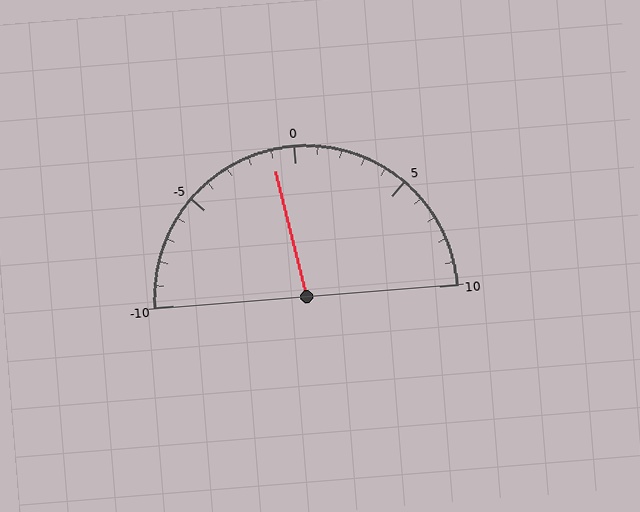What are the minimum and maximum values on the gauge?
The gauge ranges from -10 to 10.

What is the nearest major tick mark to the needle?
The nearest major tick mark is 0.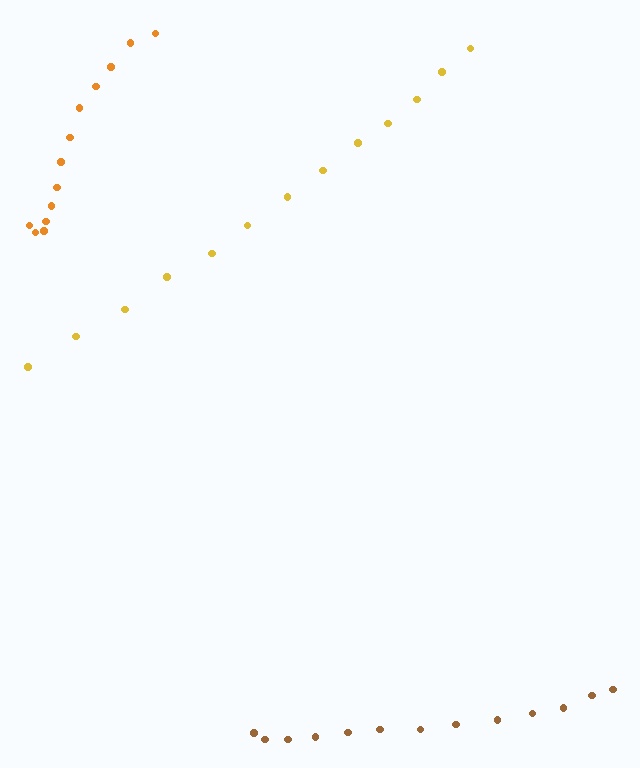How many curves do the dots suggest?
There are 3 distinct paths.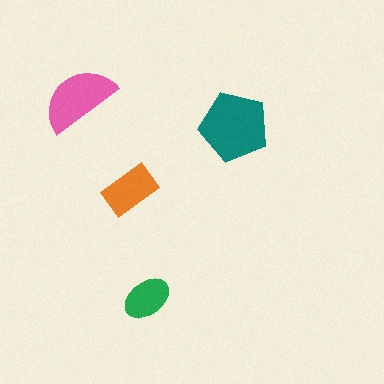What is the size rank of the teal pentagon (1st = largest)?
1st.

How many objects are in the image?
There are 4 objects in the image.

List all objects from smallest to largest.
The green ellipse, the orange rectangle, the pink semicircle, the teal pentagon.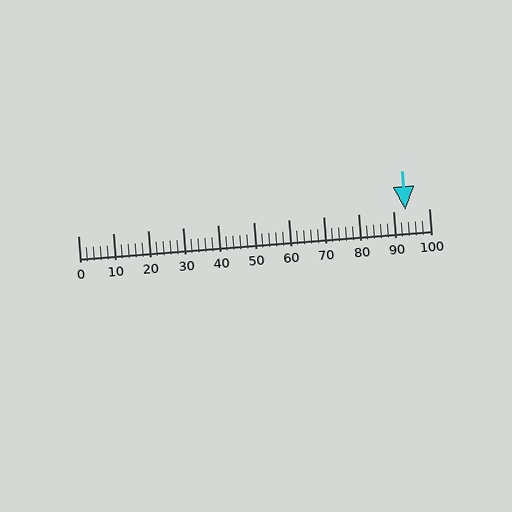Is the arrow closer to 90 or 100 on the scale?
The arrow is closer to 90.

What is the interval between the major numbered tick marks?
The major tick marks are spaced 10 units apart.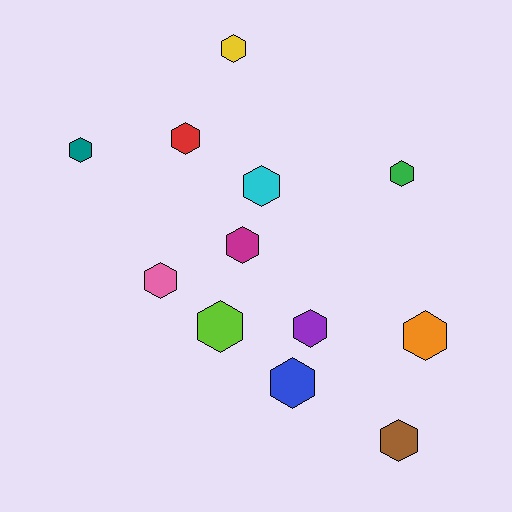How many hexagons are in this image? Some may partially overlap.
There are 12 hexagons.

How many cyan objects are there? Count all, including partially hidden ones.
There is 1 cyan object.